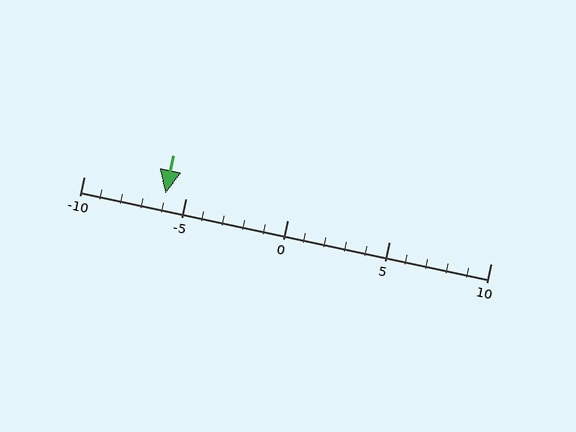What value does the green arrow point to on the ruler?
The green arrow points to approximately -6.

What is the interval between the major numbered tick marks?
The major tick marks are spaced 5 units apart.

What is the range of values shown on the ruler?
The ruler shows values from -10 to 10.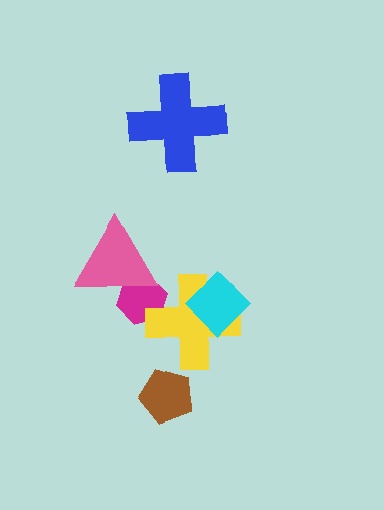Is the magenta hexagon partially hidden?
Yes, it is partially covered by another shape.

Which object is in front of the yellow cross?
The cyan diamond is in front of the yellow cross.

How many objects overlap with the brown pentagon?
0 objects overlap with the brown pentagon.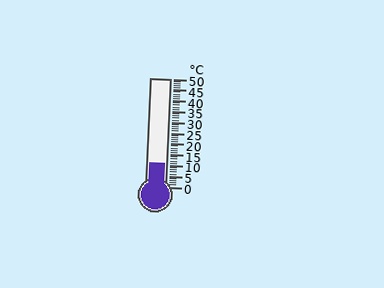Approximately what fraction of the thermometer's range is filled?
The thermometer is filled to approximately 20% of its range.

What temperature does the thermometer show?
The thermometer shows approximately 11°C.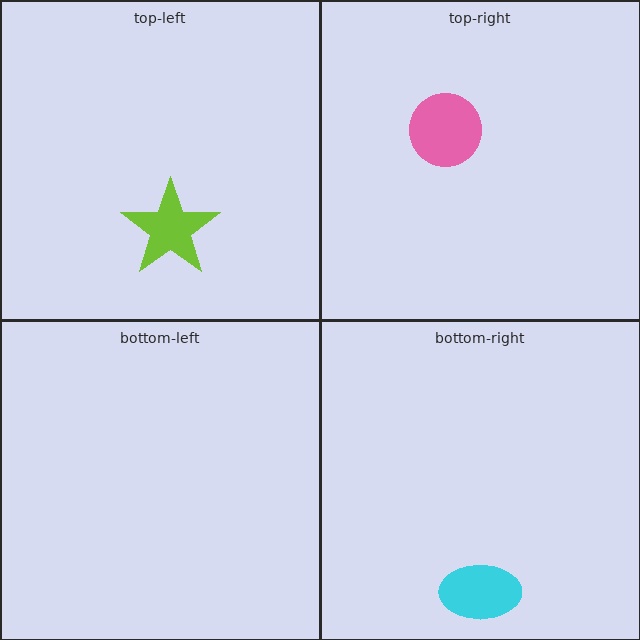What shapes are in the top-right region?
The pink circle.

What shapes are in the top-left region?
The lime star.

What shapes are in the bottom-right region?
The cyan ellipse.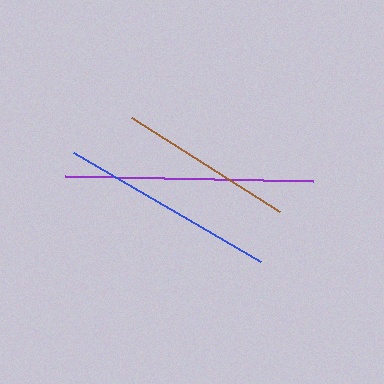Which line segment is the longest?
The purple line is the longest at approximately 248 pixels.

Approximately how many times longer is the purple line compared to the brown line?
The purple line is approximately 1.4 times the length of the brown line.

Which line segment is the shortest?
The brown line is the shortest at approximately 174 pixels.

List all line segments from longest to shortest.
From longest to shortest: purple, blue, brown.